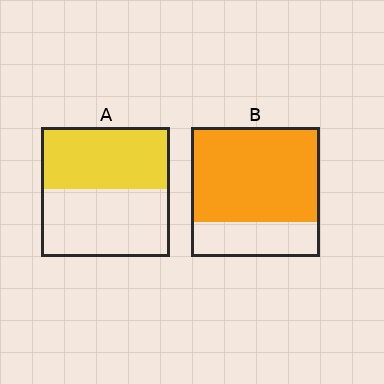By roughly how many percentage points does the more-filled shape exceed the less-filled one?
By roughly 25 percentage points (B over A).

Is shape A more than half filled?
Roughly half.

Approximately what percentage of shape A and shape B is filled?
A is approximately 50% and B is approximately 75%.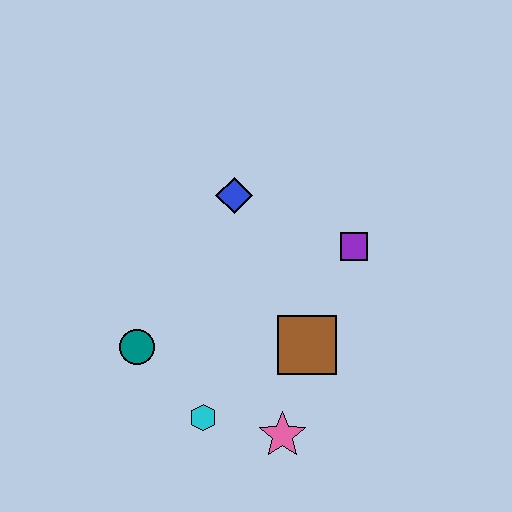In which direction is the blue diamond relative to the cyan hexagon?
The blue diamond is above the cyan hexagon.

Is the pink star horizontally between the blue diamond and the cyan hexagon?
No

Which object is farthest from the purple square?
The teal circle is farthest from the purple square.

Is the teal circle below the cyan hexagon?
No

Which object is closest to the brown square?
The pink star is closest to the brown square.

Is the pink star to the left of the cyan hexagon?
No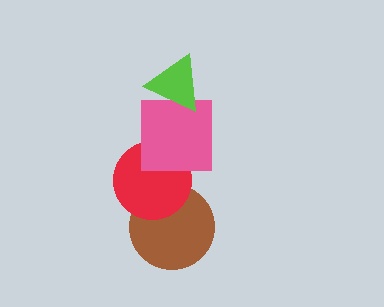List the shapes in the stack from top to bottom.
From top to bottom: the lime triangle, the pink square, the red circle, the brown circle.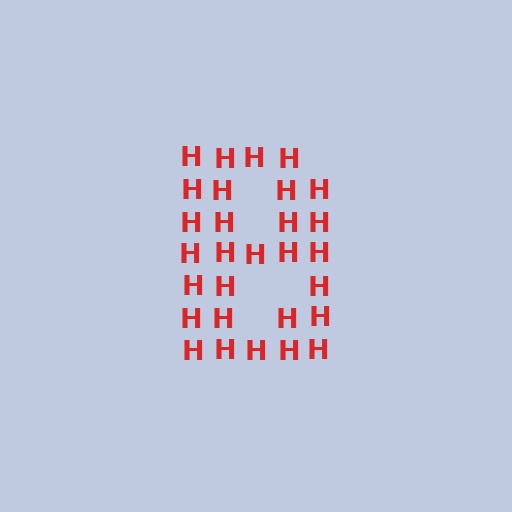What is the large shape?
The large shape is the letter B.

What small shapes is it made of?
It is made of small letter H's.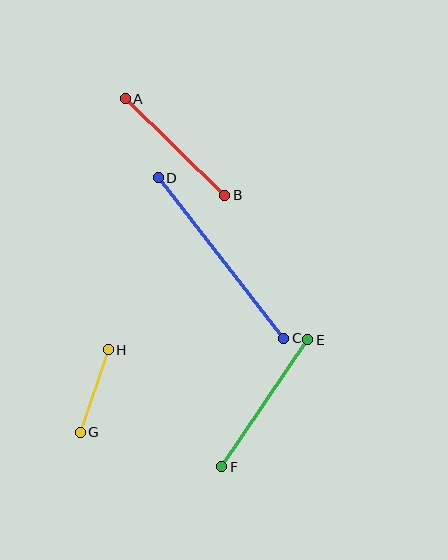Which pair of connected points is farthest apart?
Points C and D are farthest apart.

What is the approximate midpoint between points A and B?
The midpoint is at approximately (175, 147) pixels.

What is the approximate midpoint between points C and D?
The midpoint is at approximately (221, 258) pixels.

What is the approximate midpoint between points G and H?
The midpoint is at approximately (94, 391) pixels.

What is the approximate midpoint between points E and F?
The midpoint is at approximately (265, 403) pixels.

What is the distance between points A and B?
The distance is approximately 139 pixels.